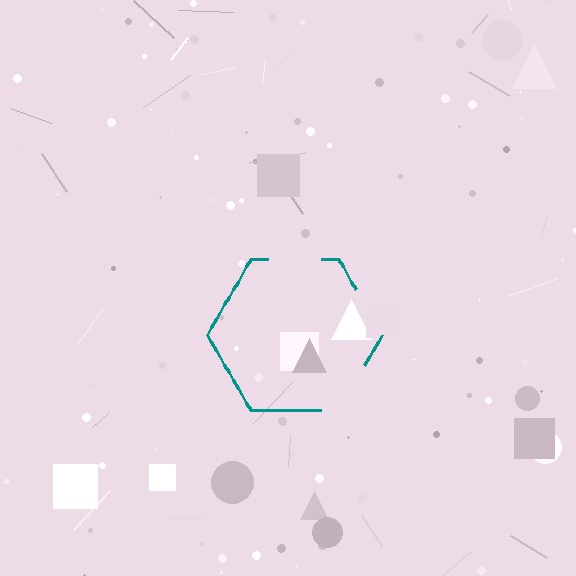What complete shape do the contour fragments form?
The contour fragments form a hexagon.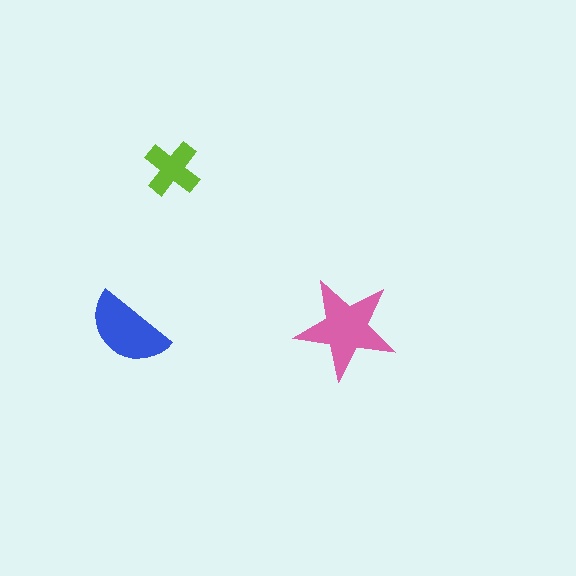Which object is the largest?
The pink star.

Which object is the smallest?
The lime cross.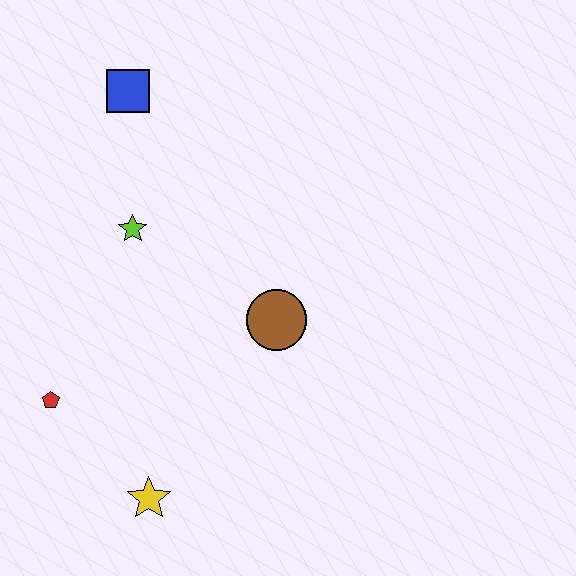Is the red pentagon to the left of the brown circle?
Yes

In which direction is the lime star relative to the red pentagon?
The lime star is above the red pentagon.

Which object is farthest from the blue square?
The yellow star is farthest from the blue square.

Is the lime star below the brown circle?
No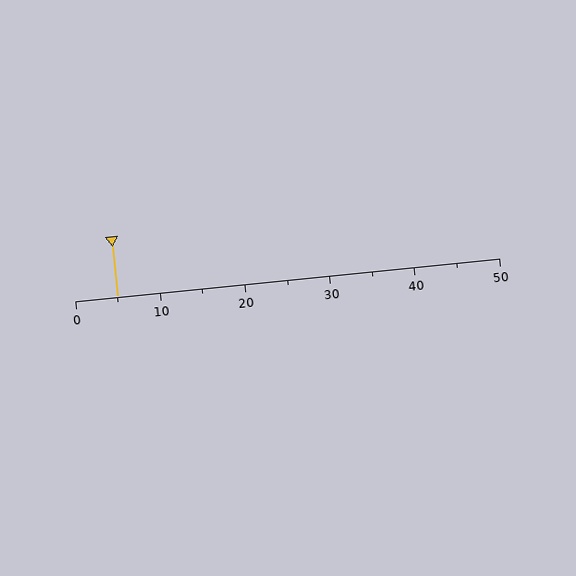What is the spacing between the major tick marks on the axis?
The major ticks are spaced 10 apart.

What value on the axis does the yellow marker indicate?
The marker indicates approximately 5.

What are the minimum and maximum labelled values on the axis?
The axis runs from 0 to 50.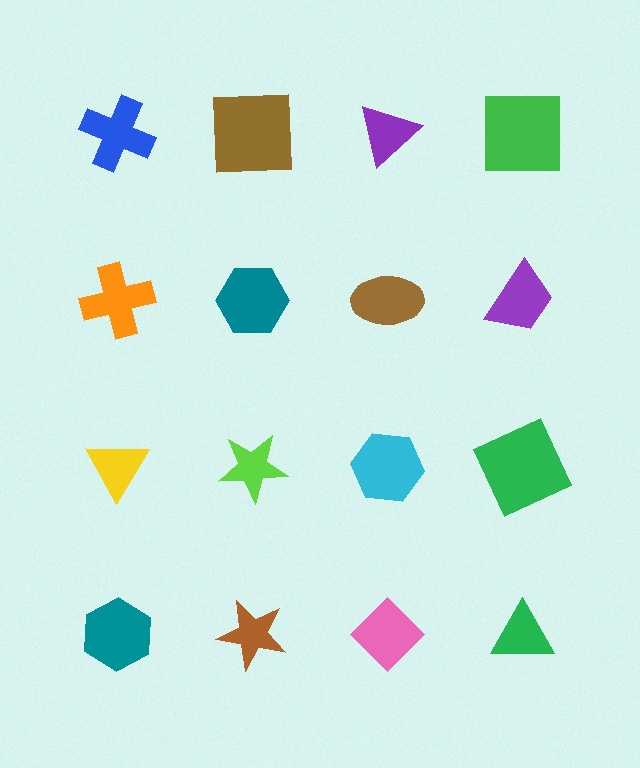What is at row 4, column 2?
A brown star.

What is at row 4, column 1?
A teal hexagon.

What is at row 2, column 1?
An orange cross.